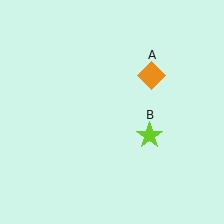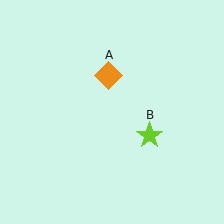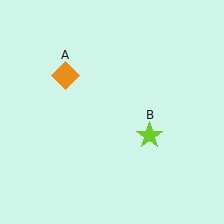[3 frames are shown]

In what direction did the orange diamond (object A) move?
The orange diamond (object A) moved left.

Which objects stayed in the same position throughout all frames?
Lime star (object B) remained stationary.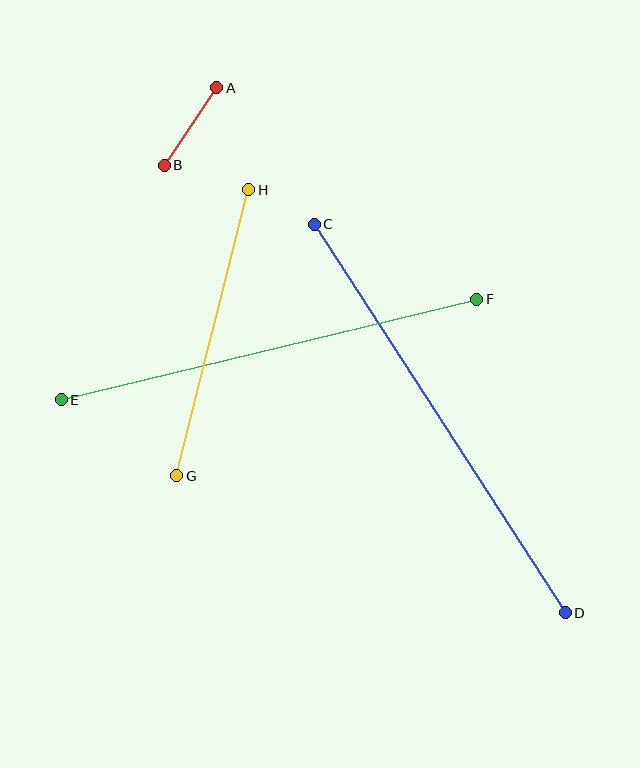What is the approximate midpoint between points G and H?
The midpoint is at approximately (213, 333) pixels.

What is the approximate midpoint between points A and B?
The midpoint is at approximately (191, 127) pixels.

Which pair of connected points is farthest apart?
Points C and D are farthest apart.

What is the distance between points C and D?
The distance is approximately 463 pixels.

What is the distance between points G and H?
The distance is approximately 295 pixels.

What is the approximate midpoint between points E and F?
The midpoint is at approximately (269, 349) pixels.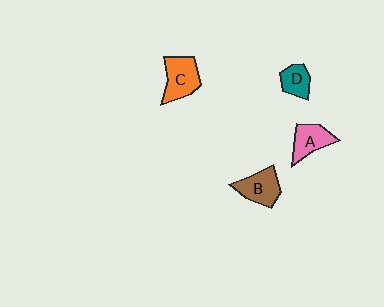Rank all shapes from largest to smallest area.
From largest to smallest: C (orange), B (brown), A (pink), D (teal).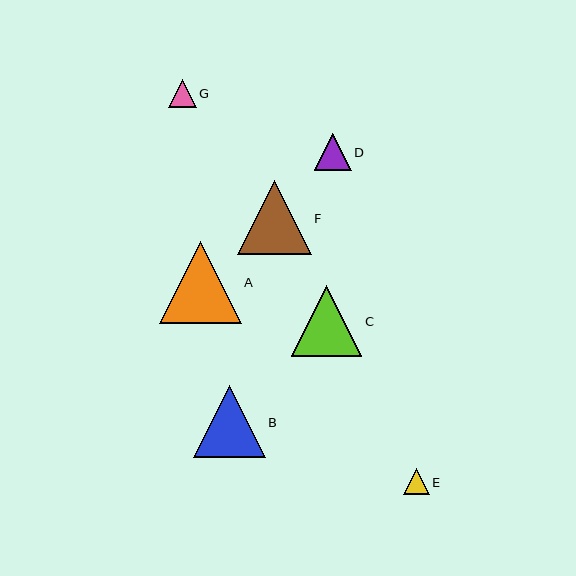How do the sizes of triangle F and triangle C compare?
Triangle F and triangle C are approximately the same size.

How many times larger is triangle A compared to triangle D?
Triangle A is approximately 2.2 times the size of triangle D.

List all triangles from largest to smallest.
From largest to smallest: A, F, B, C, D, G, E.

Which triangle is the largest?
Triangle A is the largest with a size of approximately 81 pixels.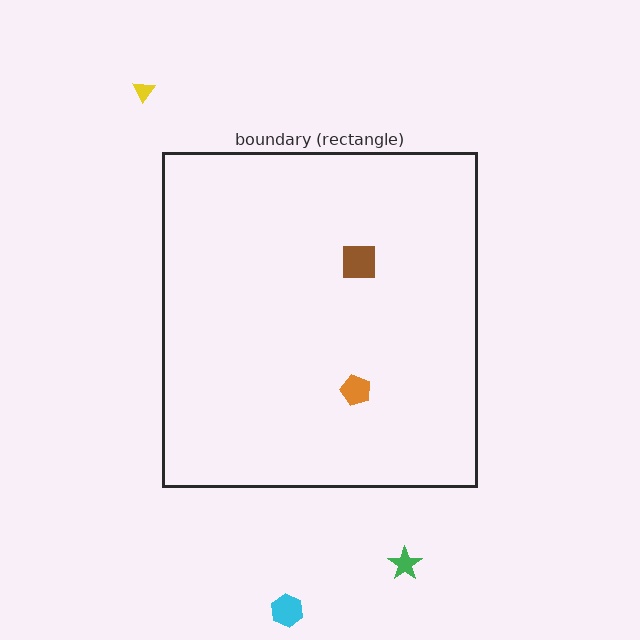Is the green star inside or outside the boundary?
Outside.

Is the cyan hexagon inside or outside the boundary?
Outside.